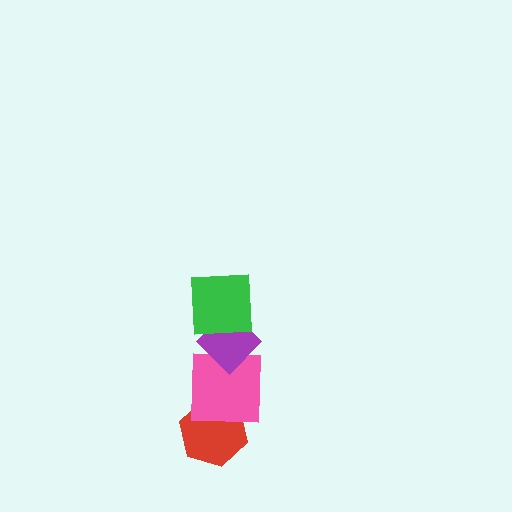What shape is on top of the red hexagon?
The pink square is on top of the red hexagon.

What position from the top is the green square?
The green square is 1st from the top.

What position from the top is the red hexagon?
The red hexagon is 4th from the top.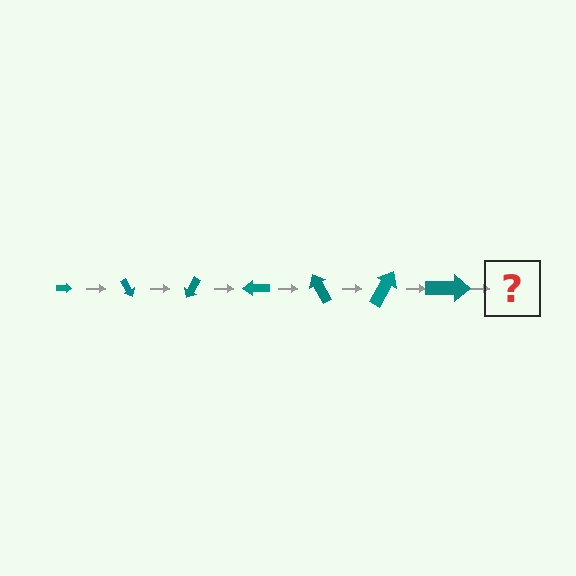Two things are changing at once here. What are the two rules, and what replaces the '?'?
The two rules are that the arrow grows larger each step and it rotates 60 degrees each step. The '?' should be an arrow, larger than the previous one and rotated 420 degrees from the start.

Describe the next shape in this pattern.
It should be an arrow, larger than the previous one and rotated 420 degrees from the start.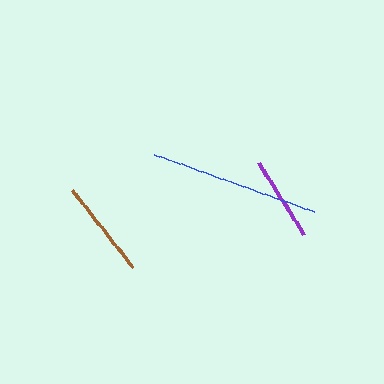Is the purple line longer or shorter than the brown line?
The brown line is longer than the purple line.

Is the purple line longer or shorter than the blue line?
The blue line is longer than the purple line.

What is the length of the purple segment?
The purple segment is approximately 85 pixels long.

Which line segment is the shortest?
The purple line is the shortest at approximately 85 pixels.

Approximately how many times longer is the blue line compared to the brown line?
The blue line is approximately 1.7 times the length of the brown line.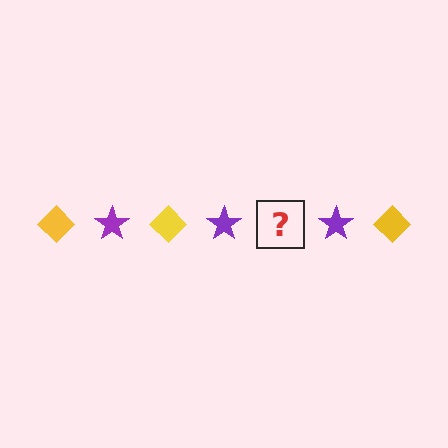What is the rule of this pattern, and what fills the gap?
The rule is that the pattern alternates between yellow diamond and purple star. The gap should be filled with a yellow diamond.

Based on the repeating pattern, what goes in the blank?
The blank should be a yellow diamond.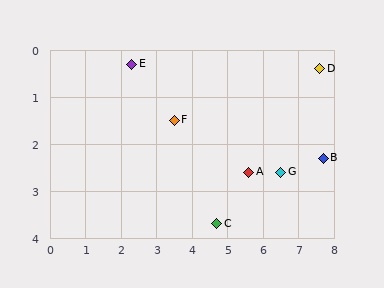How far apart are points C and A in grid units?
Points C and A are about 1.4 grid units apart.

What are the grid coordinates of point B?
Point B is at approximately (7.7, 2.3).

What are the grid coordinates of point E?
Point E is at approximately (2.3, 0.3).